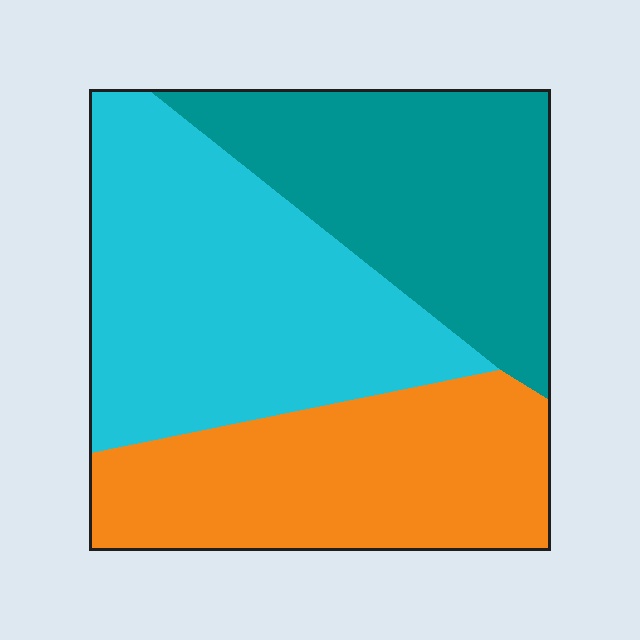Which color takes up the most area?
Cyan, at roughly 40%.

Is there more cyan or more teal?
Cyan.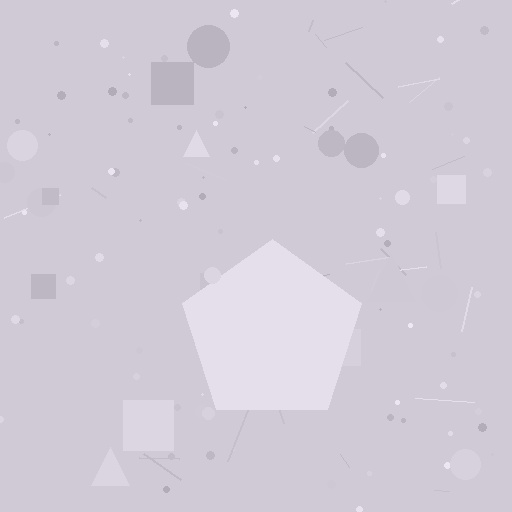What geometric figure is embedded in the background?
A pentagon is embedded in the background.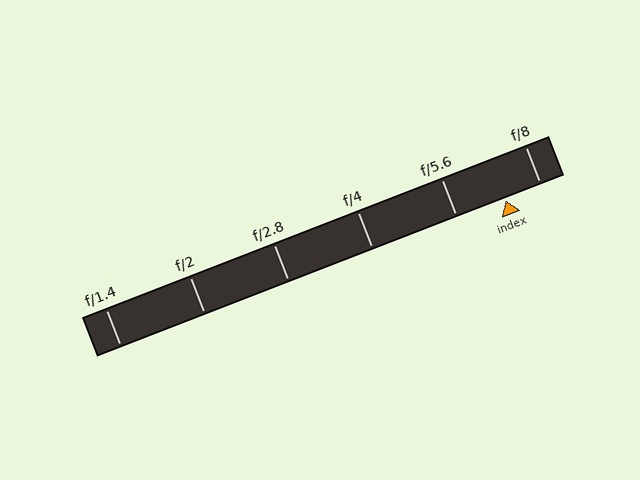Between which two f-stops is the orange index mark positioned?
The index mark is between f/5.6 and f/8.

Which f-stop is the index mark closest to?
The index mark is closest to f/8.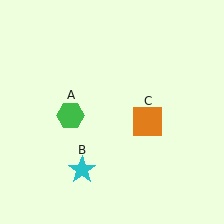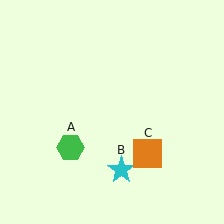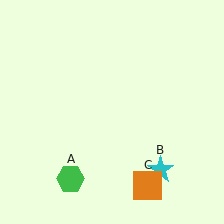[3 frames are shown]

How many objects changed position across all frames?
3 objects changed position: green hexagon (object A), cyan star (object B), orange square (object C).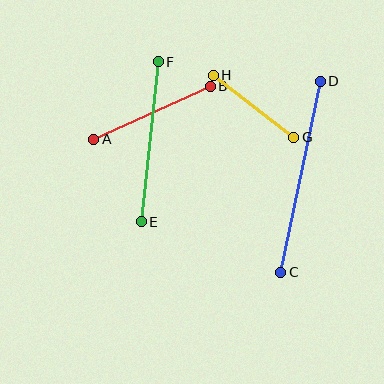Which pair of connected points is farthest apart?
Points C and D are farthest apart.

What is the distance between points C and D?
The distance is approximately 195 pixels.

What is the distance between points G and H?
The distance is approximately 101 pixels.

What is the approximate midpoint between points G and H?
The midpoint is at approximately (254, 106) pixels.